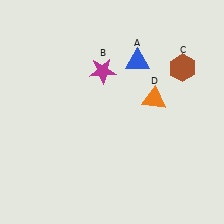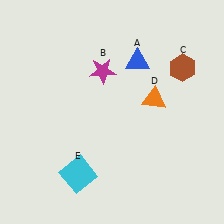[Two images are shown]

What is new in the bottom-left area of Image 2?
A cyan square (E) was added in the bottom-left area of Image 2.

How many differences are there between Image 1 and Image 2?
There is 1 difference between the two images.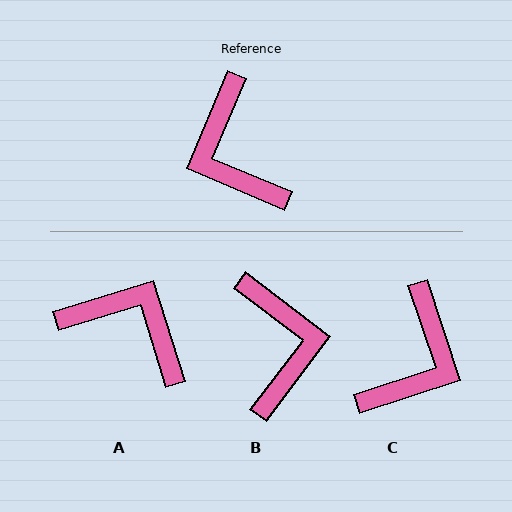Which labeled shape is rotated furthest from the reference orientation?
B, about 166 degrees away.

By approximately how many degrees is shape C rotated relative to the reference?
Approximately 131 degrees counter-clockwise.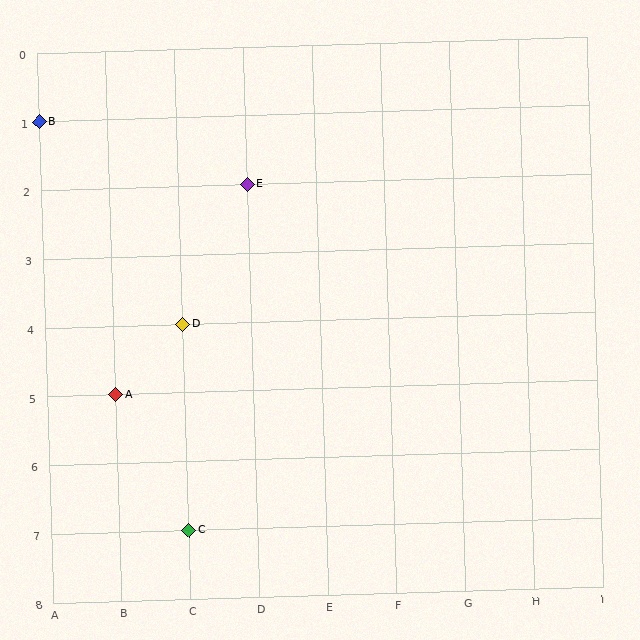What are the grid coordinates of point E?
Point E is at grid coordinates (D, 2).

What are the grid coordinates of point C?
Point C is at grid coordinates (C, 7).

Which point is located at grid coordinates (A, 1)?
Point B is at (A, 1).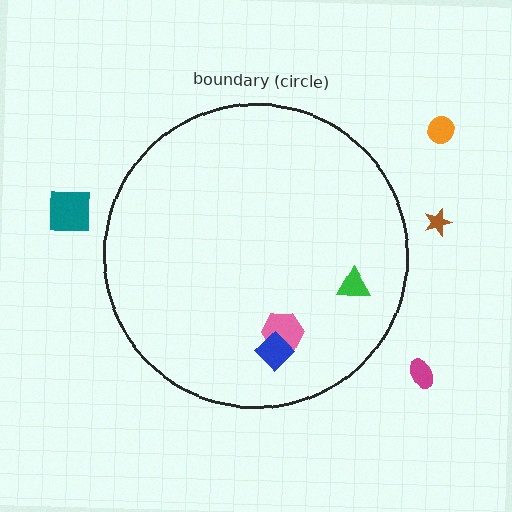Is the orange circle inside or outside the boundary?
Outside.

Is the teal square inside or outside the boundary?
Outside.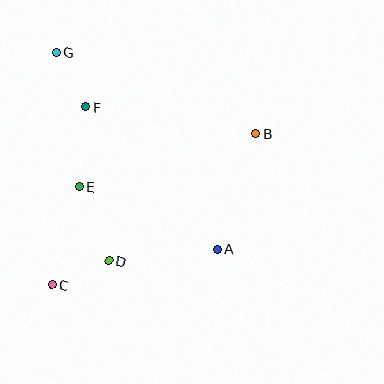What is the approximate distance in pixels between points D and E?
The distance between D and E is approximately 80 pixels.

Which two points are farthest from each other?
Points A and G are farthest from each other.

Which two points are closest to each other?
Points F and G are closest to each other.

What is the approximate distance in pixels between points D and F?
The distance between D and F is approximately 156 pixels.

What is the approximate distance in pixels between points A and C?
The distance between A and C is approximately 169 pixels.